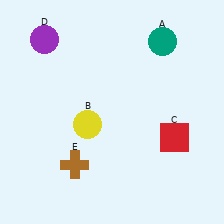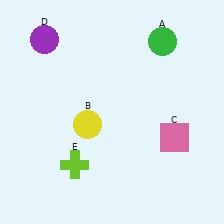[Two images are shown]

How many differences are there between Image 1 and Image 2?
There are 3 differences between the two images.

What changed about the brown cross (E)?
In Image 1, E is brown. In Image 2, it changed to lime.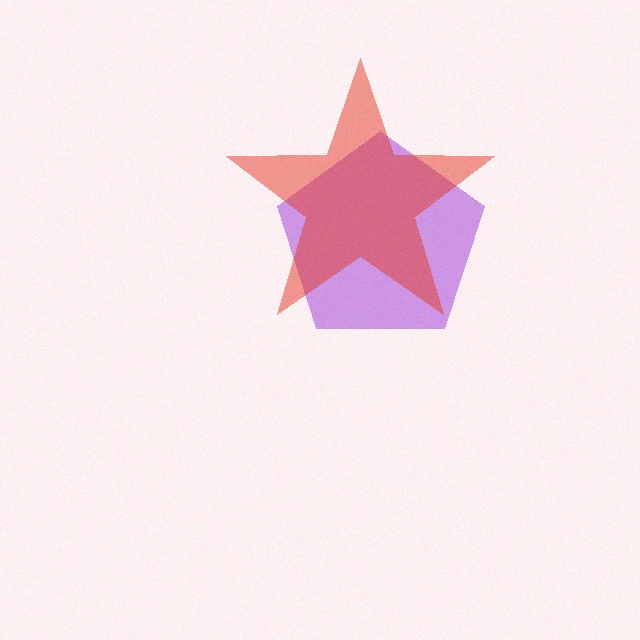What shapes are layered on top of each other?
The layered shapes are: a purple pentagon, a red star.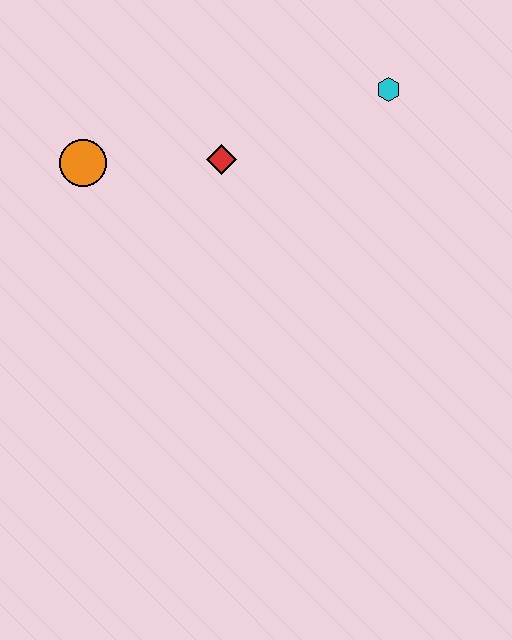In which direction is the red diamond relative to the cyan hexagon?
The red diamond is to the left of the cyan hexagon.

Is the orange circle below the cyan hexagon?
Yes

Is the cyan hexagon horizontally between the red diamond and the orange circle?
No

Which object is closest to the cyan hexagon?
The red diamond is closest to the cyan hexagon.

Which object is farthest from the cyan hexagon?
The orange circle is farthest from the cyan hexagon.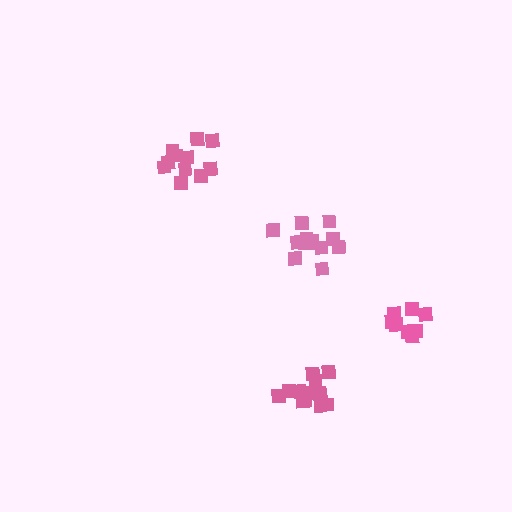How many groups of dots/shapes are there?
There are 4 groups.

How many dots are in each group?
Group 1: 9 dots, Group 2: 11 dots, Group 3: 14 dots, Group 4: 13 dots (47 total).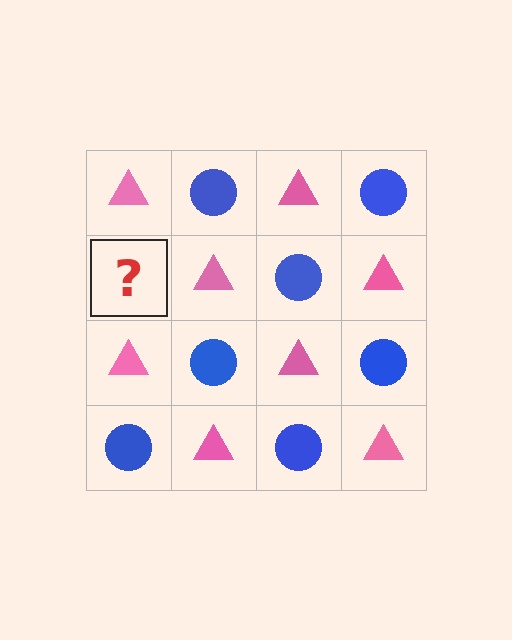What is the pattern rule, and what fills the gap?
The rule is that it alternates pink triangle and blue circle in a checkerboard pattern. The gap should be filled with a blue circle.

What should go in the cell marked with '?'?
The missing cell should contain a blue circle.